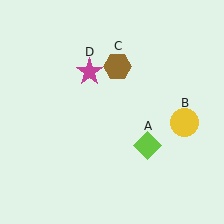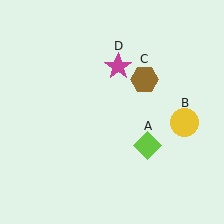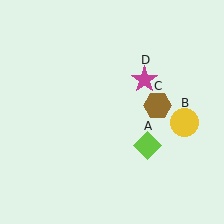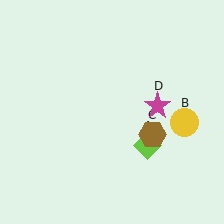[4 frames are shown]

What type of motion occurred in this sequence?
The brown hexagon (object C), magenta star (object D) rotated clockwise around the center of the scene.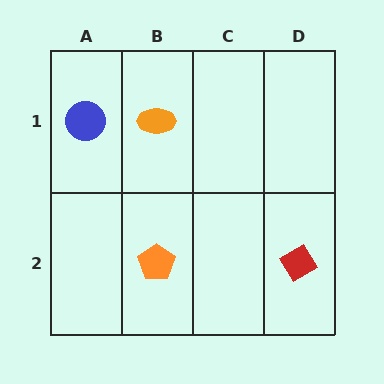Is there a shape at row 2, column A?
No, that cell is empty.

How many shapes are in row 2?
2 shapes.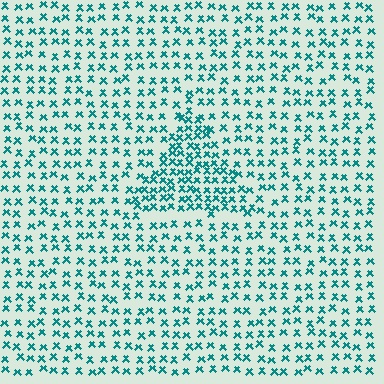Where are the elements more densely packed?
The elements are more densely packed inside the triangle boundary.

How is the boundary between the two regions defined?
The boundary is defined by a change in element density (approximately 1.9x ratio). All elements are the same color, size, and shape.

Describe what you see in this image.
The image contains small teal elements arranged at two different densities. A triangle-shaped region is visible where the elements are more densely packed than the surrounding area.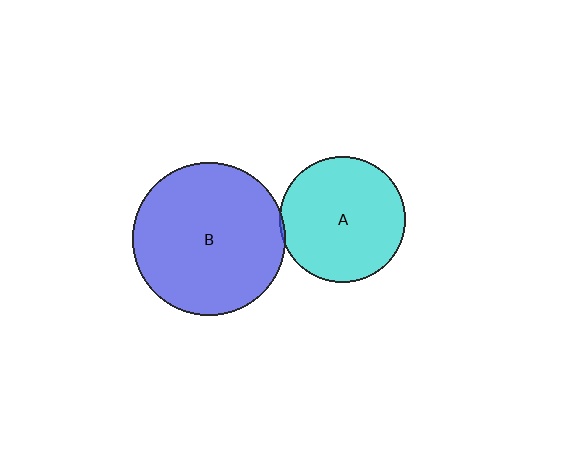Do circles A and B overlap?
Yes.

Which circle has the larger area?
Circle B (blue).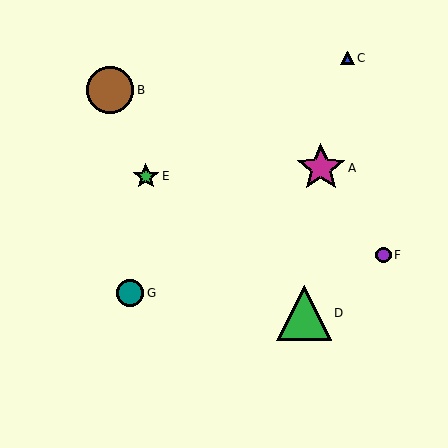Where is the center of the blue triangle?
The center of the blue triangle is at (347, 58).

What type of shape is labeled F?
Shape F is a purple circle.